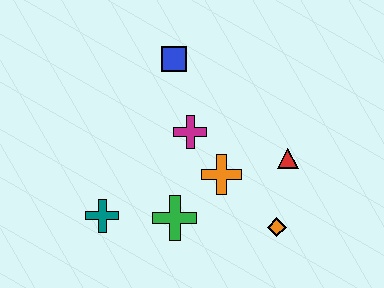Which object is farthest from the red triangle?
The teal cross is farthest from the red triangle.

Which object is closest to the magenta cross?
The orange cross is closest to the magenta cross.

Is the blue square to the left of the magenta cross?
Yes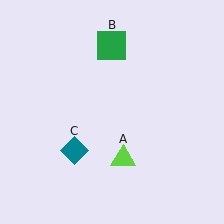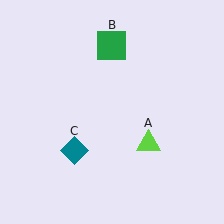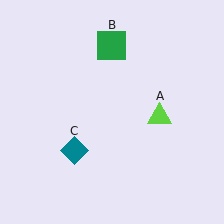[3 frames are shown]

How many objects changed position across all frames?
1 object changed position: lime triangle (object A).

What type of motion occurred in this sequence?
The lime triangle (object A) rotated counterclockwise around the center of the scene.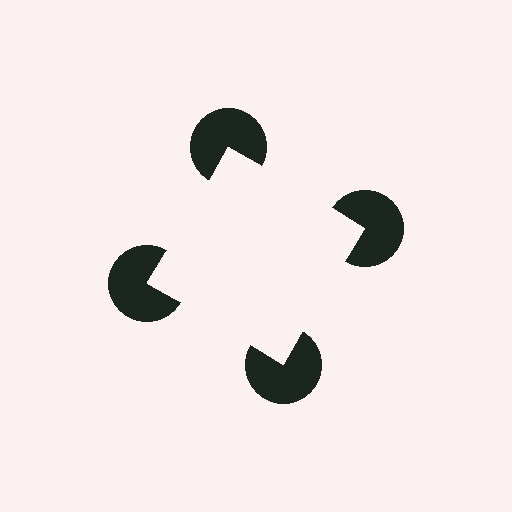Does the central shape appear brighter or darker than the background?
It typically appears slightly brighter than the background, even though no actual brightness change is drawn.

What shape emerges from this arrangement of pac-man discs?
An illusory square — its edges are inferred from the aligned wedge cuts in the pac-man discs, not physically drawn.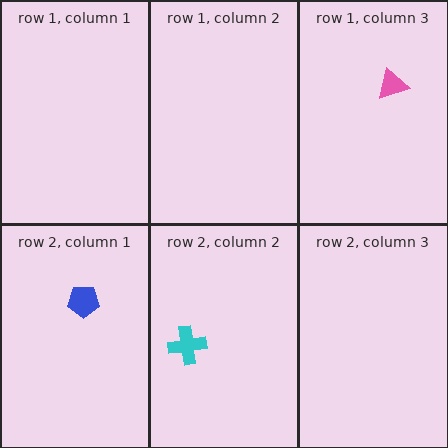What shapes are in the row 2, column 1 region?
The blue pentagon.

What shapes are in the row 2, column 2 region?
The cyan cross.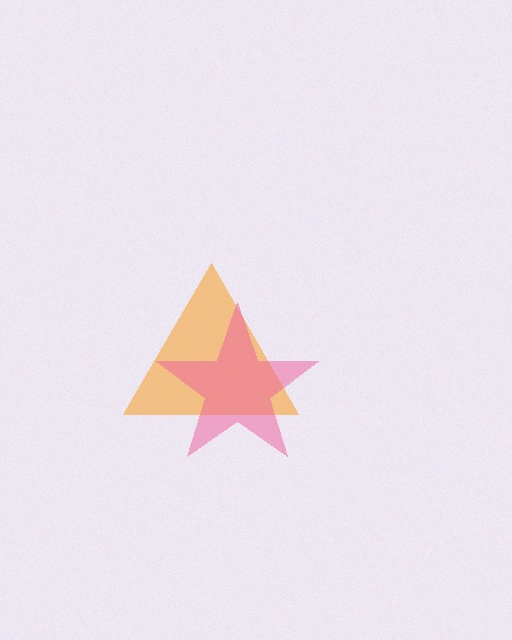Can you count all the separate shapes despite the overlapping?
Yes, there are 2 separate shapes.